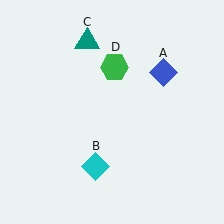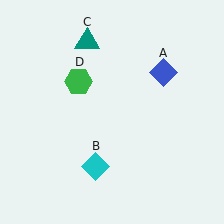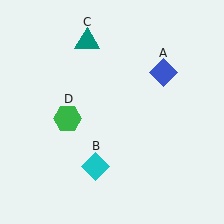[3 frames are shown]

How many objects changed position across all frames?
1 object changed position: green hexagon (object D).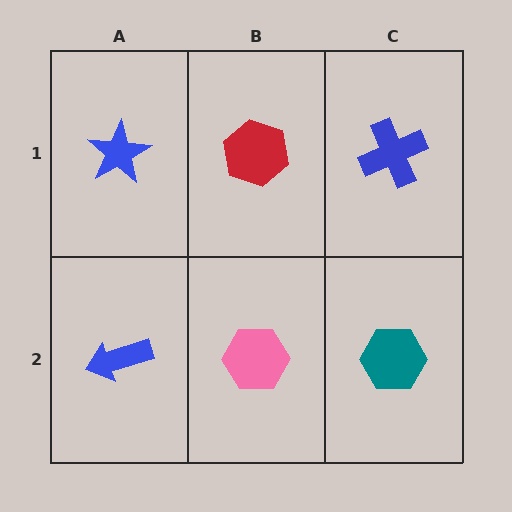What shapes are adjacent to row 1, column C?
A teal hexagon (row 2, column C), a red hexagon (row 1, column B).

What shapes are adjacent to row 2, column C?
A blue cross (row 1, column C), a pink hexagon (row 2, column B).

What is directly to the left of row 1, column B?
A blue star.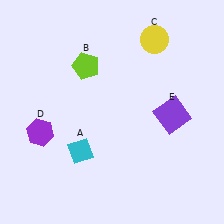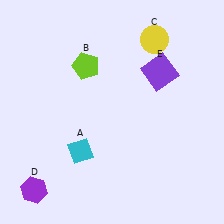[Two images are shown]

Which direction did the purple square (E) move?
The purple square (E) moved up.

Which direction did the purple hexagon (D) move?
The purple hexagon (D) moved down.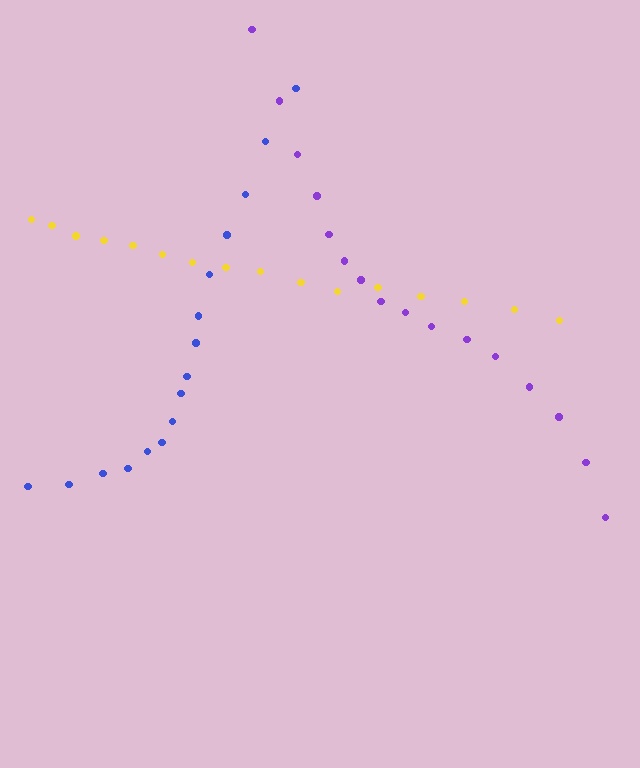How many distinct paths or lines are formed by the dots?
There are 3 distinct paths.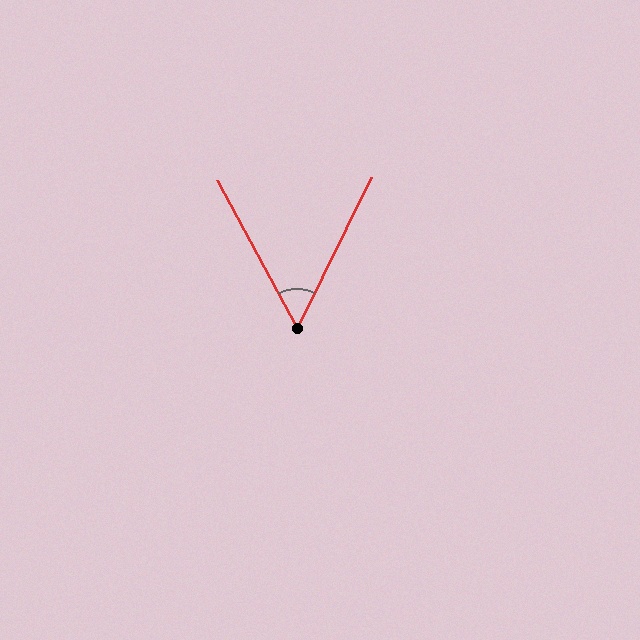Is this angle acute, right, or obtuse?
It is acute.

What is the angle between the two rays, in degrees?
Approximately 55 degrees.